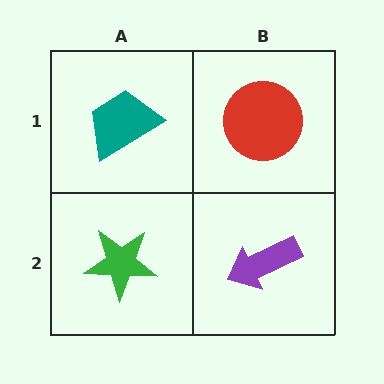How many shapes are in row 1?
2 shapes.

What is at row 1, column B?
A red circle.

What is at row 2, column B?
A purple arrow.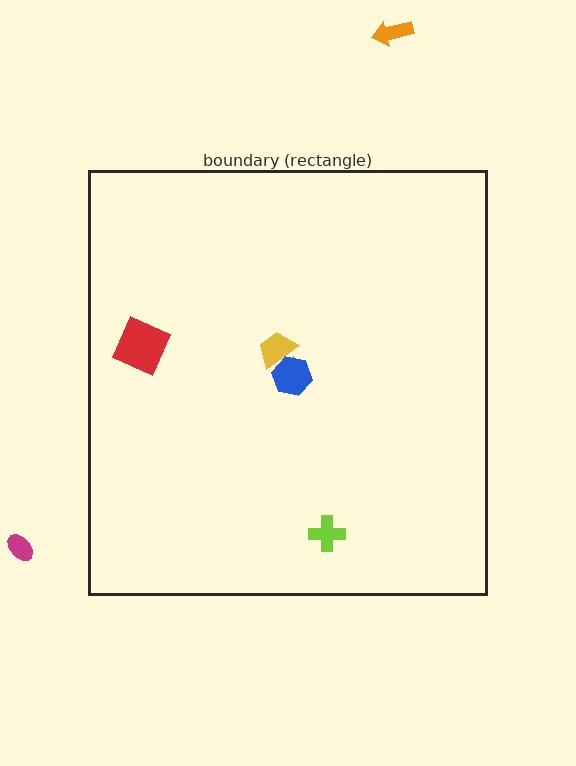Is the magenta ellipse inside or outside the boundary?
Outside.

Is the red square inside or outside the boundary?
Inside.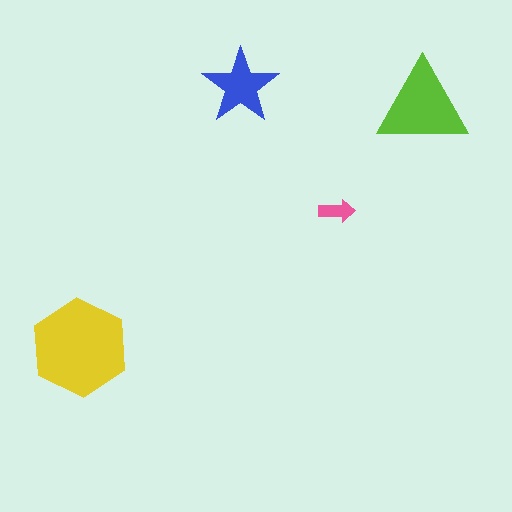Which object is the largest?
The yellow hexagon.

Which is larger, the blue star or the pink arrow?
The blue star.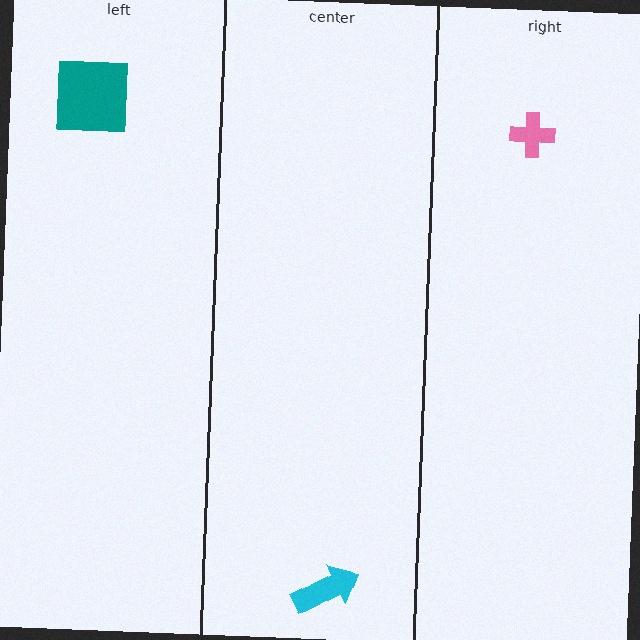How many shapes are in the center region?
1.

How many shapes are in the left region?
1.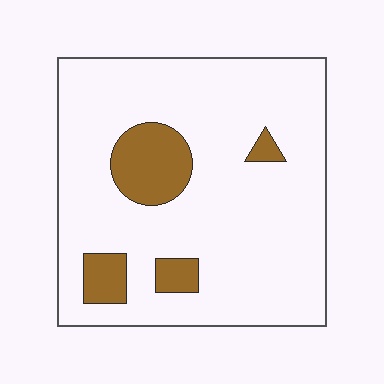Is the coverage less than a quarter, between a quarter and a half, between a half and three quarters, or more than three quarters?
Less than a quarter.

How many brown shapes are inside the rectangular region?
4.